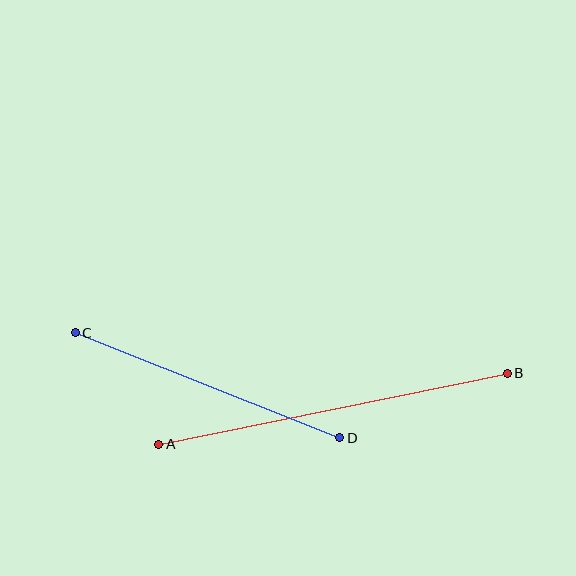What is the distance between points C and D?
The distance is approximately 284 pixels.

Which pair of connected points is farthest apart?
Points A and B are farthest apart.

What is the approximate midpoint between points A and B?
The midpoint is at approximately (333, 409) pixels.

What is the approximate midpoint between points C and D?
The midpoint is at approximately (208, 385) pixels.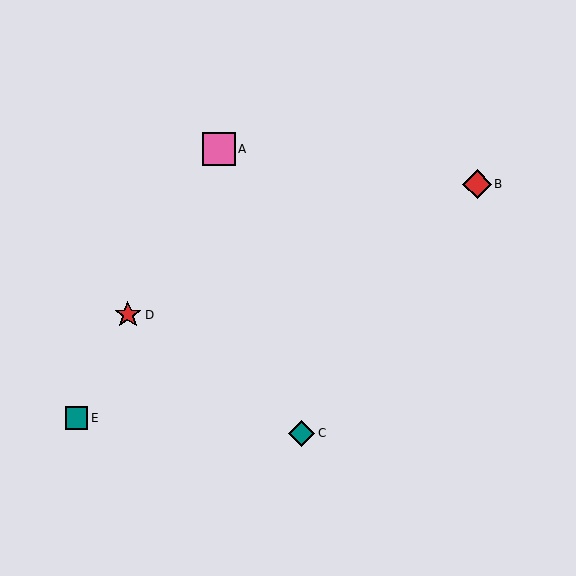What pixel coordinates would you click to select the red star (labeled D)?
Click at (128, 315) to select the red star D.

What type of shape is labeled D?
Shape D is a red star.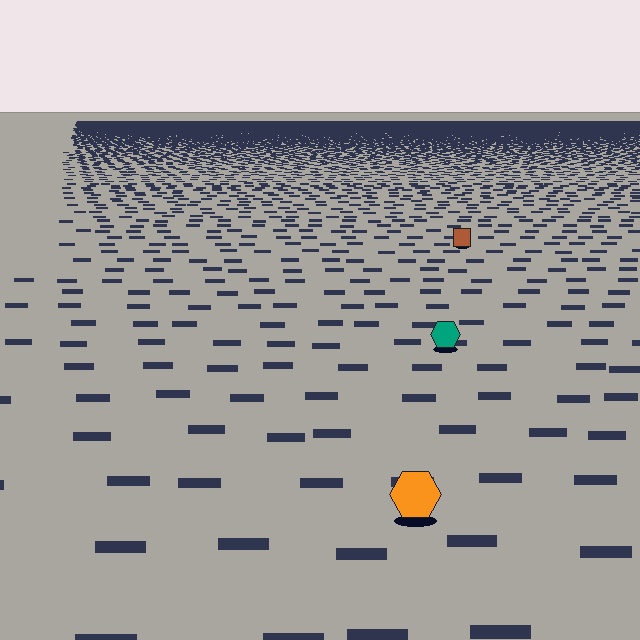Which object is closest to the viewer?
The orange hexagon is closest. The texture marks near it are larger and more spread out.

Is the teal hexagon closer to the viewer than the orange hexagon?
No. The orange hexagon is closer — you can tell from the texture gradient: the ground texture is coarser near it.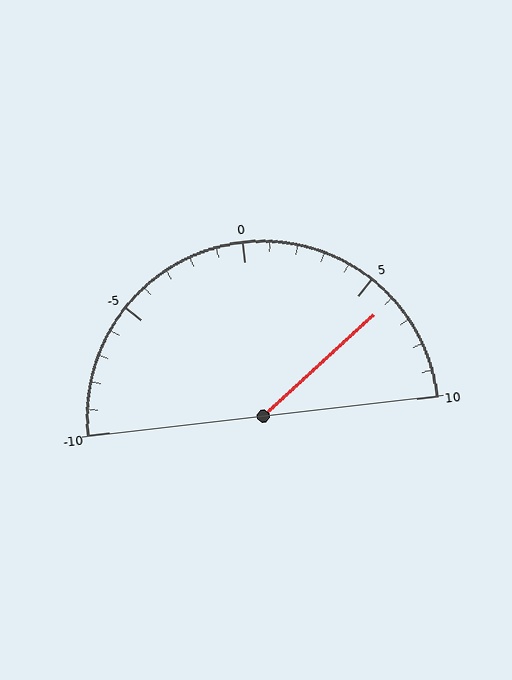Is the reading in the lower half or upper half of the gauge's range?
The reading is in the upper half of the range (-10 to 10).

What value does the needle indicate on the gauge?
The needle indicates approximately 6.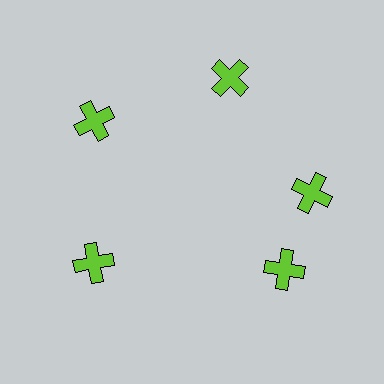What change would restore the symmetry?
The symmetry would be restored by rotating it back into even spacing with its neighbors so that all 5 crosses sit at equal angles and equal distance from the center.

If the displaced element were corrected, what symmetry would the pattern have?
It would have 5-fold rotational symmetry — the pattern would map onto itself every 72 degrees.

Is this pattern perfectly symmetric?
No. The 5 lime crosses are arranged in a ring, but one element near the 5 o'clock position is rotated out of alignment along the ring, breaking the 5-fold rotational symmetry.